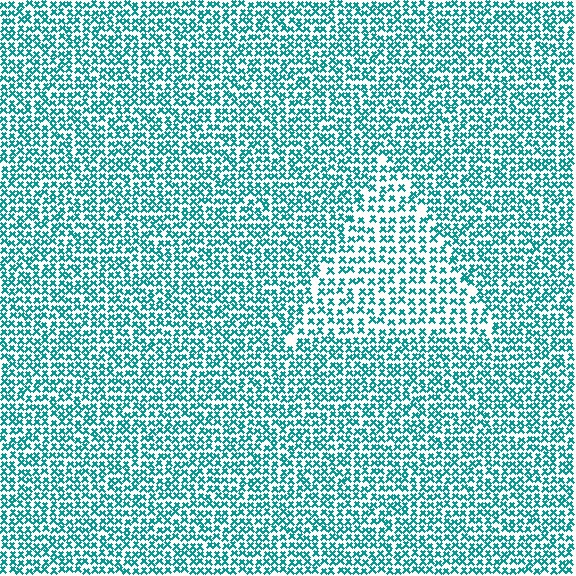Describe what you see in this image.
The image contains small teal elements arranged at two different densities. A triangle-shaped region is visible where the elements are less densely packed than the surrounding area.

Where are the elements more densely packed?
The elements are more densely packed outside the triangle boundary.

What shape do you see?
I see a triangle.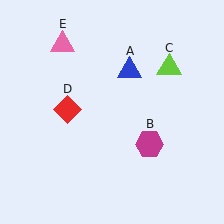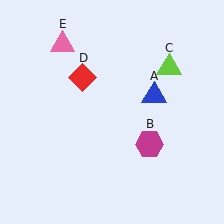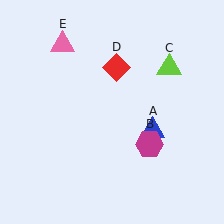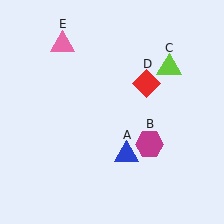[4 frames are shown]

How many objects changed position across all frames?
2 objects changed position: blue triangle (object A), red diamond (object D).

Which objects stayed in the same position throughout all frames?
Magenta hexagon (object B) and lime triangle (object C) and pink triangle (object E) remained stationary.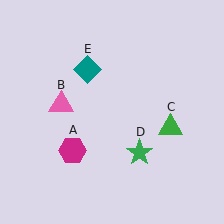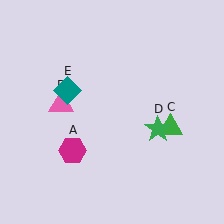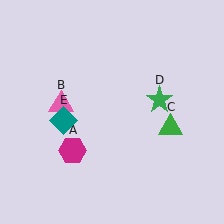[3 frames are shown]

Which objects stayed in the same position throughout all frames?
Magenta hexagon (object A) and pink triangle (object B) and green triangle (object C) remained stationary.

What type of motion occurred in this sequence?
The green star (object D), teal diamond (object E) rotated counterclockwise around the center of the scene.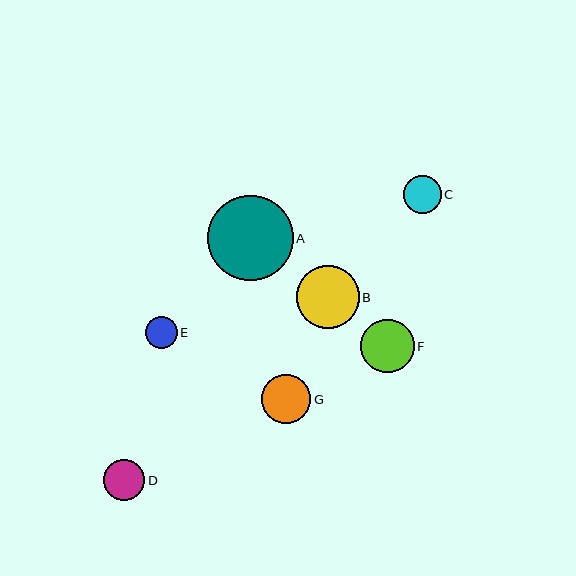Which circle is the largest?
Circle A is the largest with a size of approximately 86 pixels.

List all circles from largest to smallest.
From largest to smallest: A, B, F, G, D, C, E.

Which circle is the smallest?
Circle E is the smallest with a size of approximately 32 pixels.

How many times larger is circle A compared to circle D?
Circle A is approximately 2.1 times the size of circle D.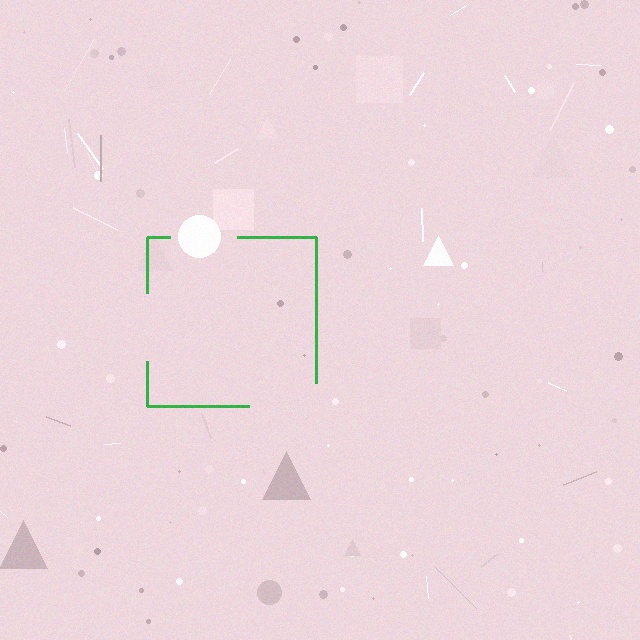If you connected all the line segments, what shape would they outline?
They would outline a square.